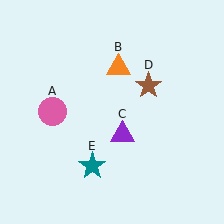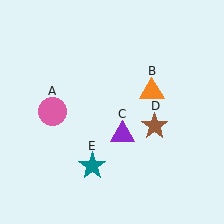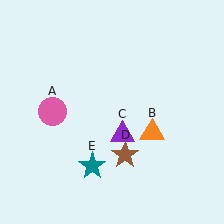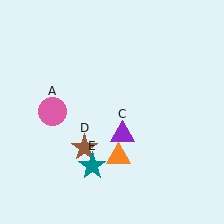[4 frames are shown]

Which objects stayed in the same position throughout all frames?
Pink circle (object A) and purple triangle (object C) and teal star (object E) remained stationary.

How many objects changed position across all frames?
2 objects changed position: orange triangle (object B), brown star (object D).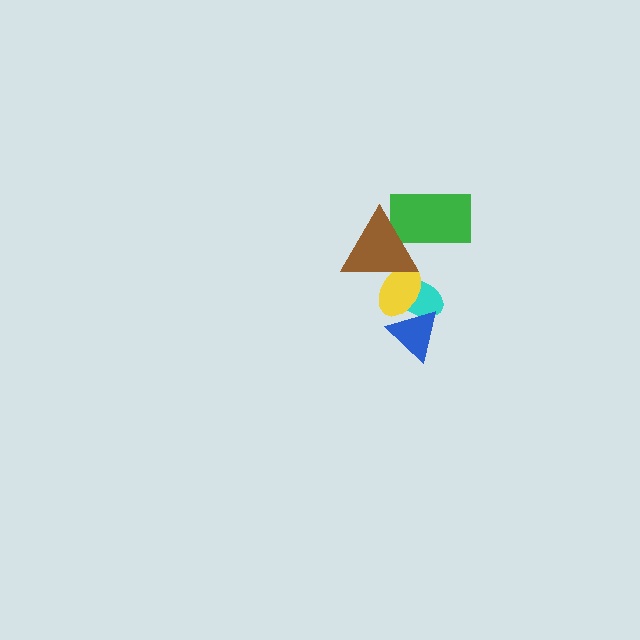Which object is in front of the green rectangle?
The brown triangle is in front of the green rectangle.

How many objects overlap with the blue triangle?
2 objects overlap with the blue triangle.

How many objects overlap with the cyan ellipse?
3 objects overlap with the cyan ellipse.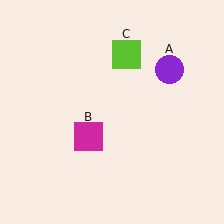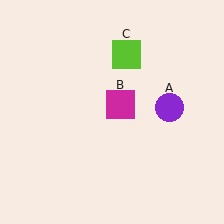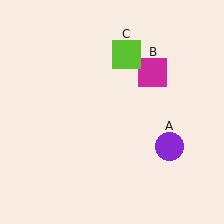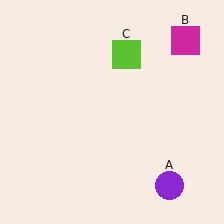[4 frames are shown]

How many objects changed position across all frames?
2 objects changed position: purple circle (object A), magenta square (object B).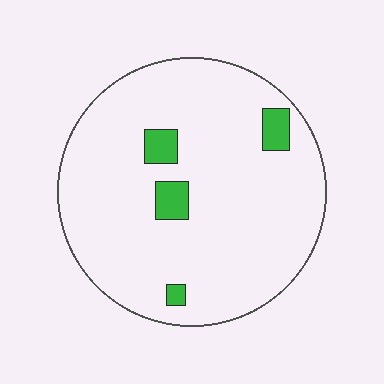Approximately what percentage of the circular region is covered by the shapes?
Approximately 5%.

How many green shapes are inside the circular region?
4.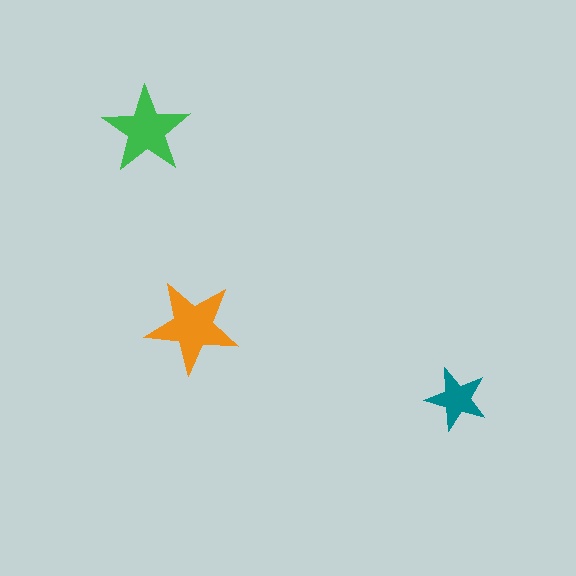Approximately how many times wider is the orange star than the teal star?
About 1.5 times wider.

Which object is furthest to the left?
The green star is leftmost.